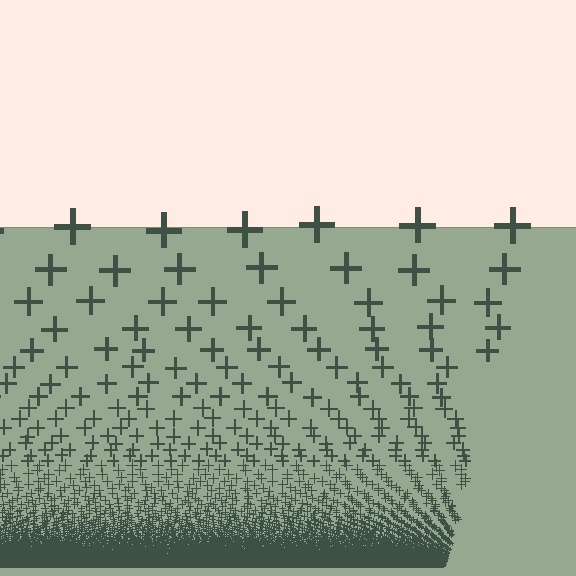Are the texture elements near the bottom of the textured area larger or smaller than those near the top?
Smaller. The gradient is inverted — elements near the bottom are smaller and denser.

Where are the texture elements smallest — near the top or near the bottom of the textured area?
Near the bottom.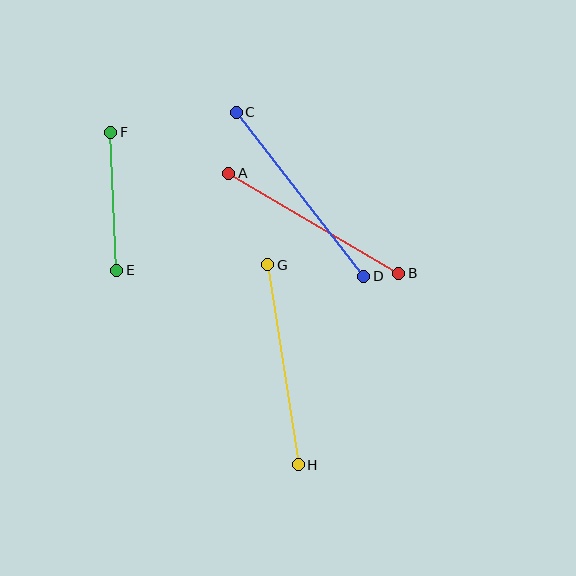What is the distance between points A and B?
The distance is approximately 197 pixels.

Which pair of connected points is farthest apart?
Points C and D are farthest apart.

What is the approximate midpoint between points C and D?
The midpoint is at approximately (300, 194) pixels.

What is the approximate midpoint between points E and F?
The midpoint is at approximately (114, 201) pixels.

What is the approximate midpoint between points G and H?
The midpoint is at approximately (283, 365) pixels.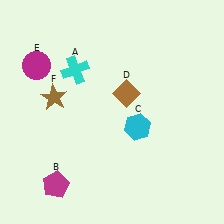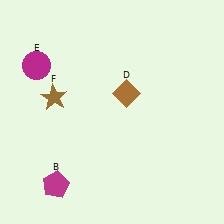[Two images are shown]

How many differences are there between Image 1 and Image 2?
There are 2 differences between the two images.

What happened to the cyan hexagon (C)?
The cyan hexagon (C) was removed in Image 2. It was in the bottom-right area of Image 1.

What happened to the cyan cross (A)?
The cyan cross (A) was removed in Image 2. It was in the top-left area of Image 1.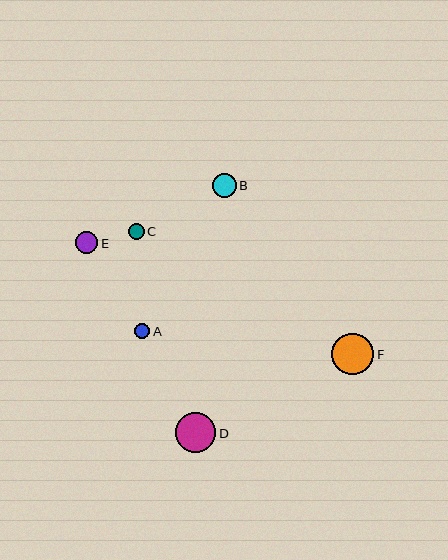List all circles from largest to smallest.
From largest to smallest: F, D, B, E, C, A.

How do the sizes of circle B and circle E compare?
Circle B and circle E are approximately the same size.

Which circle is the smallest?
Circle A is the smallest with a size of approximately 15 pixels.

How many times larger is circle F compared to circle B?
Circle F is approximately 1.8 times the size of circle B.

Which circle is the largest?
Circle F is the largest with a size of approximately 42 pixels.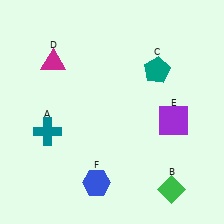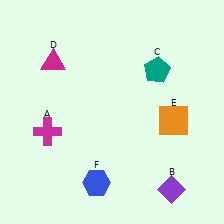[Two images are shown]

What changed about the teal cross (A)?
In Image 1, A is teal. In Image 2, it changed to magenta.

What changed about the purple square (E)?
In Image 1, E is purple. In Image 2, it changed to orange.